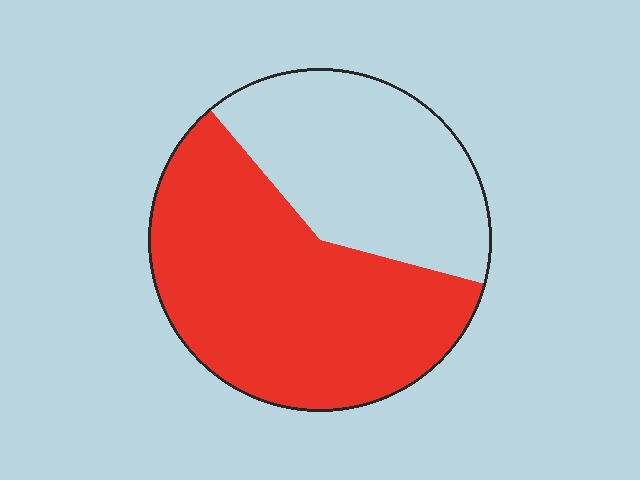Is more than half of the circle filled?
Yes.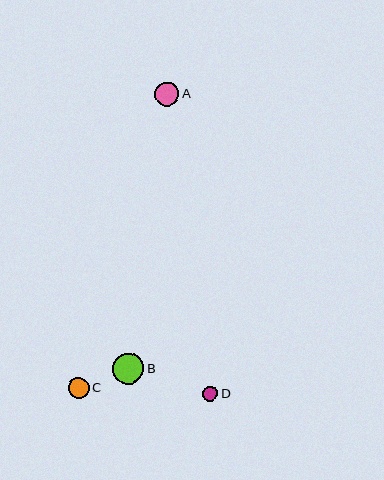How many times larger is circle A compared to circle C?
Circle A is approximately 1.1 times the size of circle C.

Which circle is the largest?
Circle B is the largest with a size of approximately 31 pixels.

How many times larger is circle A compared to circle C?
Circle A is approximately 1.1 times the size of circle C.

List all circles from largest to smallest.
From largest to smallest: B, A, C, D.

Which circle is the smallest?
Circle D is the smallest with a size of approximately 15 pixels.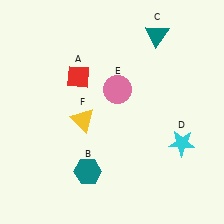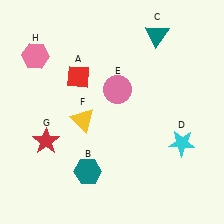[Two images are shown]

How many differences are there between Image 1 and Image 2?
There are 2 differences between the two images.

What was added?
A red star (G), a pink hexagon (H) were added in Image 2.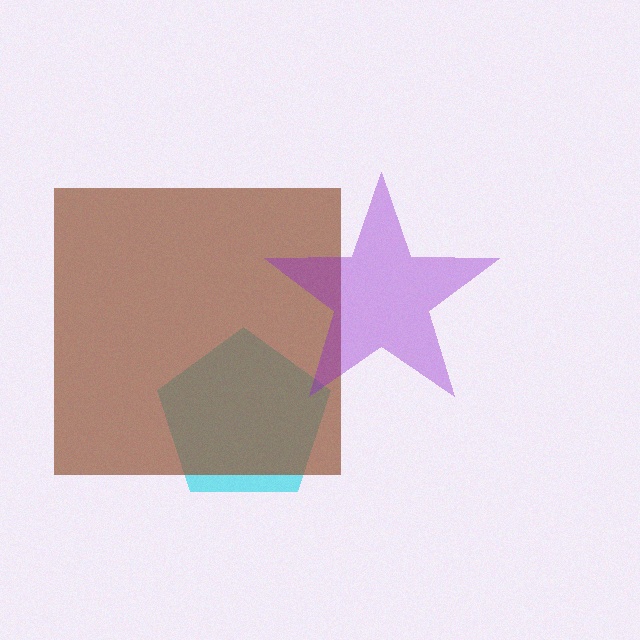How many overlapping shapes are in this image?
There are 3 overlapping shapes in the image.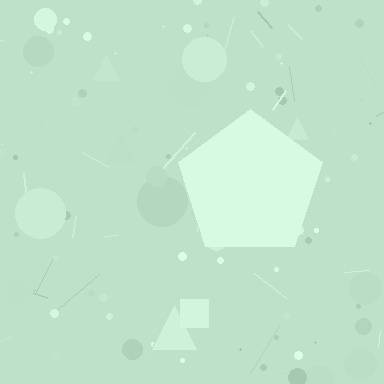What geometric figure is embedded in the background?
A pentagon is embedded in the background.